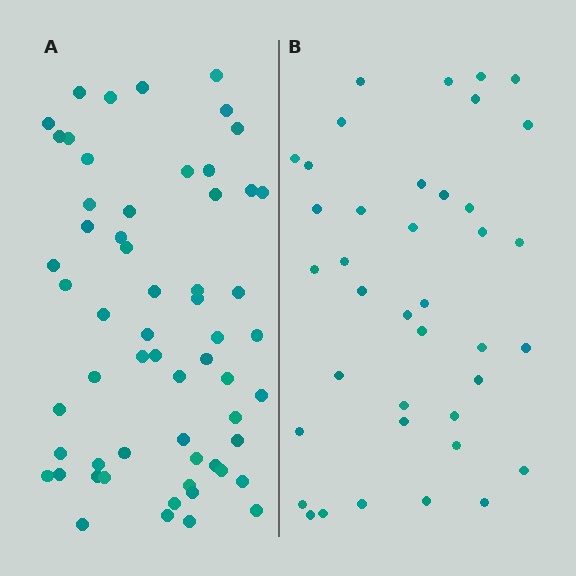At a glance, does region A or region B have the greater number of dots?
Region A (the left region) has more dots.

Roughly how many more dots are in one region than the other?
Region A has approximately 20 more dots than region B.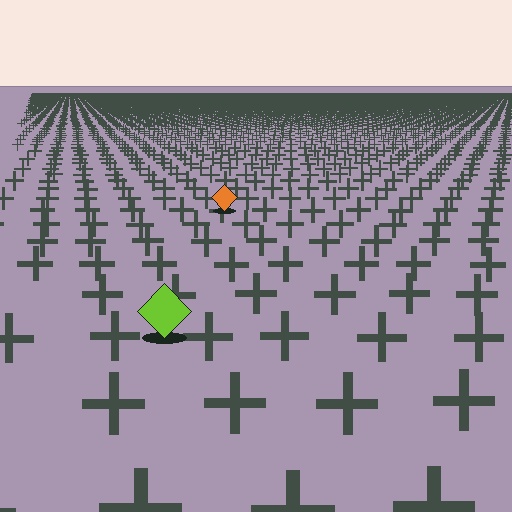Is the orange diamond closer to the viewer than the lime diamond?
No. The lime diamond is closer — you can tell from the texture gradient: the ground texture is coarser near it.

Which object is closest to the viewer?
The lime diamond is closest. The texture marks near it are larger and more spread out.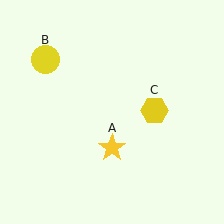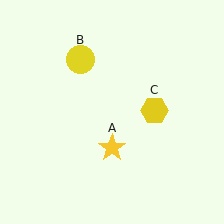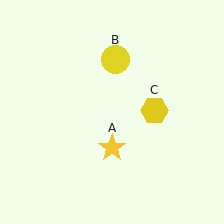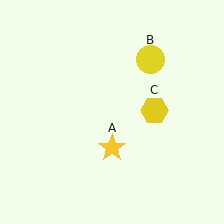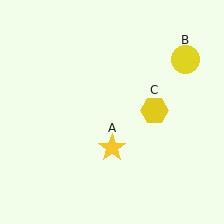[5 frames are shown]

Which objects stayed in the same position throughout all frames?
Yellow star (object A) and yellow hexagon (object C) remained stationary.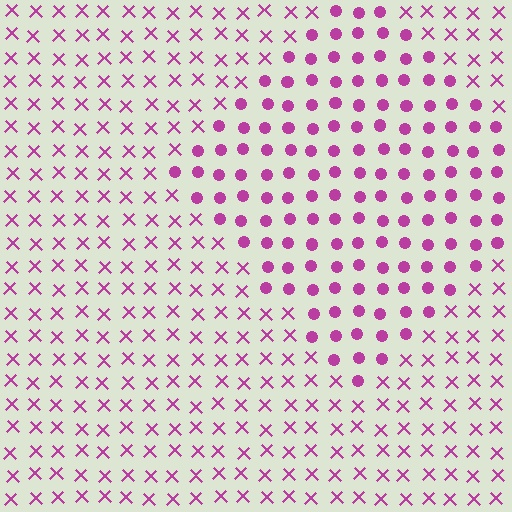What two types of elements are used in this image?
The image uses circles inside the diamond region and X marks outside it.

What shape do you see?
I see a diamond.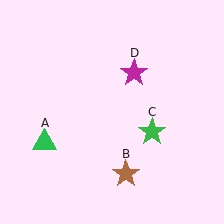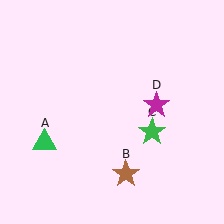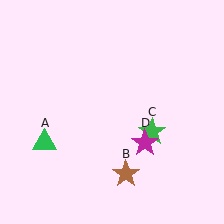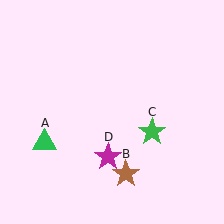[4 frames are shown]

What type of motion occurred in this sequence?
The magenta star (object D) rotated clockwise around the center of the scene.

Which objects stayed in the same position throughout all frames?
Green triangle (object A) and brown star (object B) and green star (object C) remained stationary.